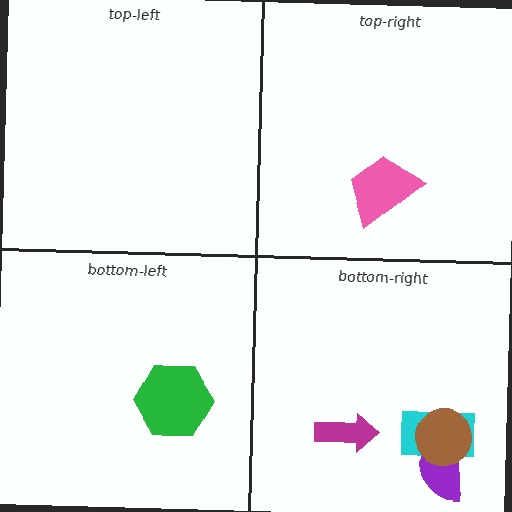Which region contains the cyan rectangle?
The bottom-right region.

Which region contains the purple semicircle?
The bottom-right region.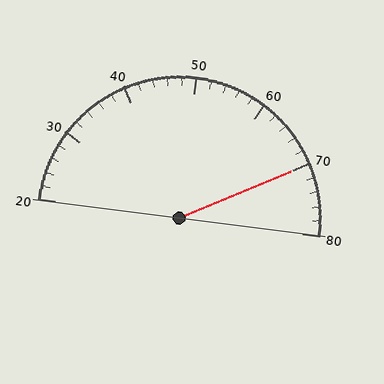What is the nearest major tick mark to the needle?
The nearest major tick mark is 70.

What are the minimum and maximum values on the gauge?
The gauge ranges from 20 to 80.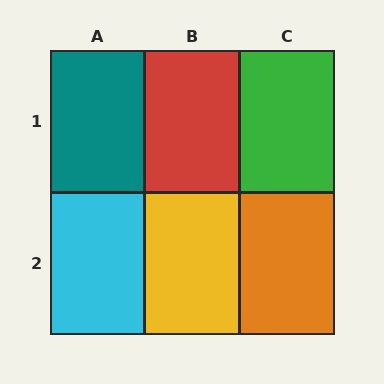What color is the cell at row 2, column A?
Cyan.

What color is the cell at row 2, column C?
Orange.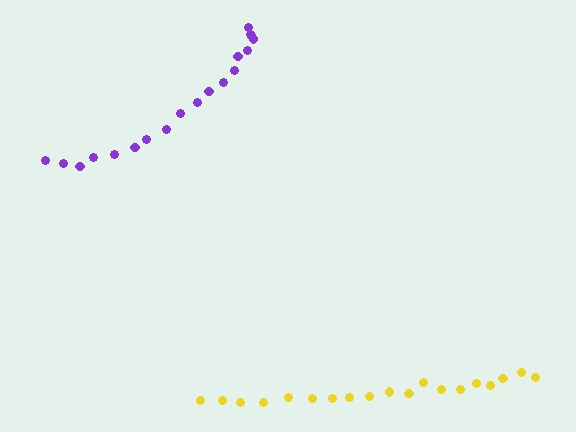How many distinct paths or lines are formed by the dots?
There are 2 distinct paths.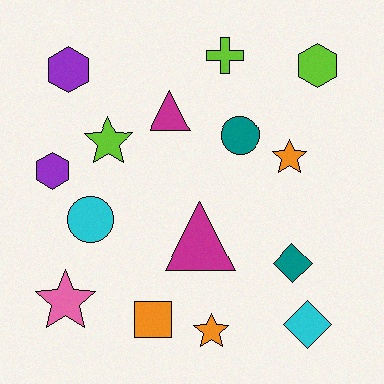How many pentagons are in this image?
There are no pentagons.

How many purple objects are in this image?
There are 2 purple objects.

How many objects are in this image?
There are 15 objects.